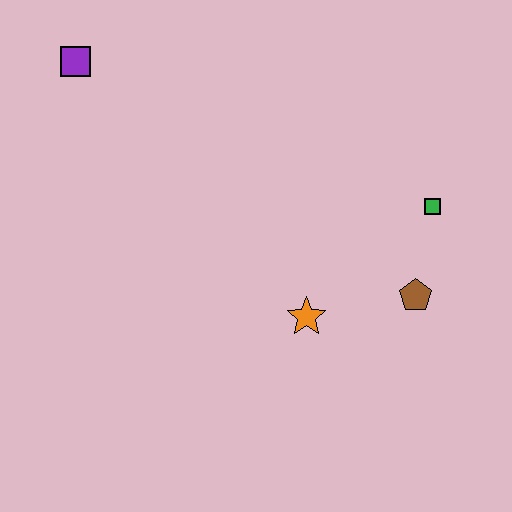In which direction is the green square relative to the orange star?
The green square is to the right of the orange star.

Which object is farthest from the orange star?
The purple square is farthest from the orange star.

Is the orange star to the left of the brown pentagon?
Yes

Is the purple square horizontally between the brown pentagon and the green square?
No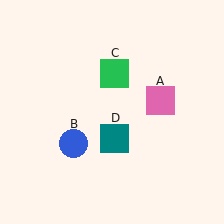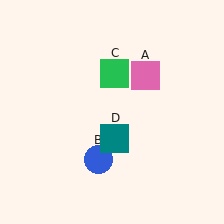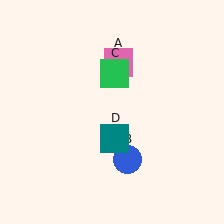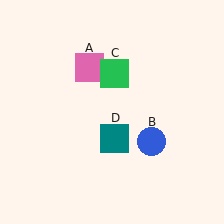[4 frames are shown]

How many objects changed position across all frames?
2 objects changed position: pink square (object A), blue circle (object B).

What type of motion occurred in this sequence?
The pink square (object A), blue circle (object B) rotated counterclockwise around the center of the scene.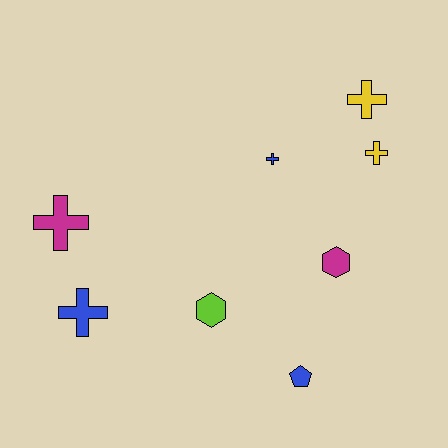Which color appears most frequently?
Blue, with 3 objects.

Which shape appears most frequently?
Cross, with 5 objects.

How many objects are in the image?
There are 8 objects.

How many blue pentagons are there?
There is 1 blue pentagon.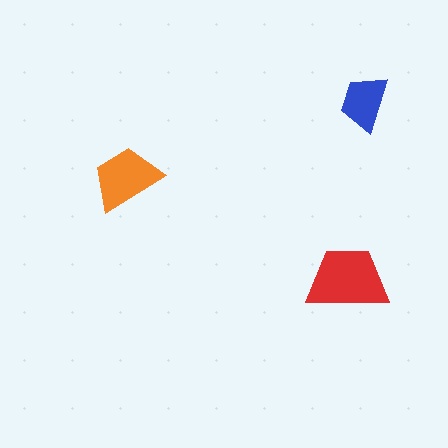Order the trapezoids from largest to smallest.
the red one, the orange one, the blue one.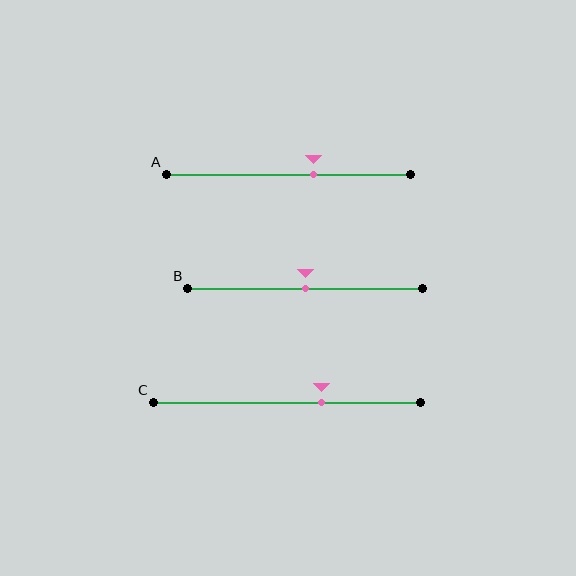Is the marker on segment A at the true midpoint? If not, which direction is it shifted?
No, the marker on segment A is shifted to the right by about 10% of the segment length.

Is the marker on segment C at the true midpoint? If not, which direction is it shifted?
No, the marker on segment C is shifted to the right by about 13% of the segment length.